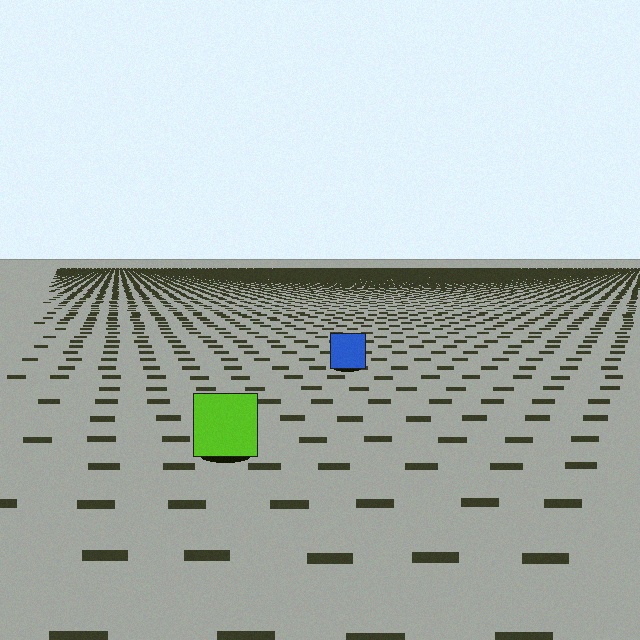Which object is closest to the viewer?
The lime square is closest. The texture marks near it are larger and more spread out.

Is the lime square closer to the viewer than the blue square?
Yes. The lime square is closer — you can tell from the texture gradient: the ground texture is coarser near it.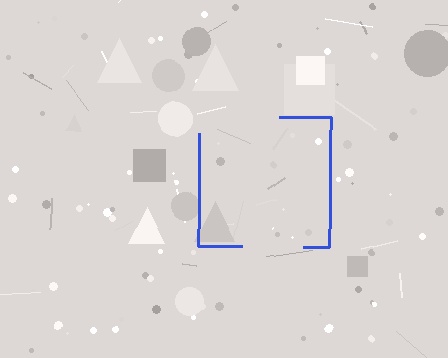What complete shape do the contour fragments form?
The contour fragments form a square.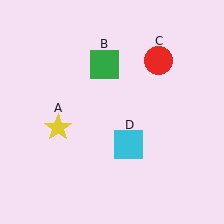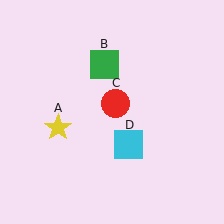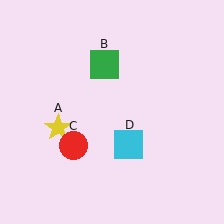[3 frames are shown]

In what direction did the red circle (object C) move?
The red circle (object C) moved down and to the left.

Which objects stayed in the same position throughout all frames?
Yellow star (object A) and green square (object B) and cyan square (object D) remained stationary.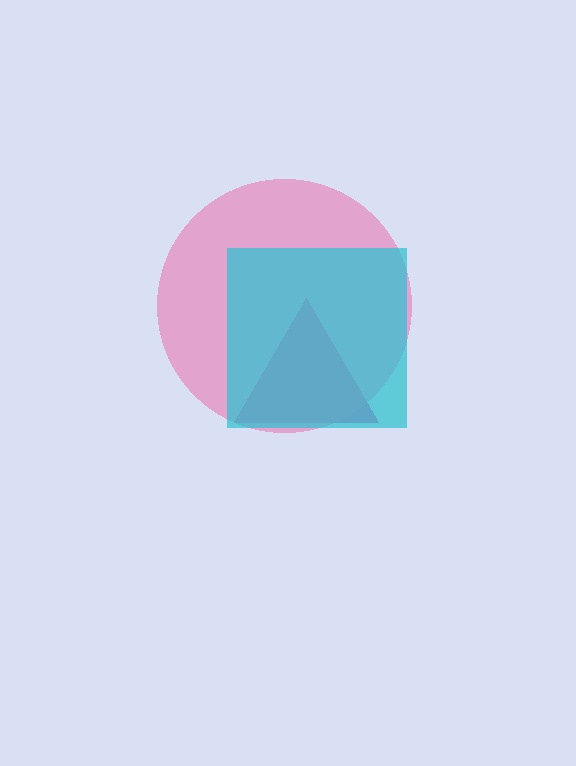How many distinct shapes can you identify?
There are 3 distinct shapes: a magenta triangle, a pink circle, a cyan square.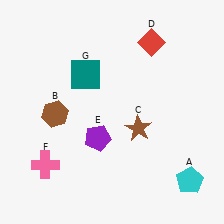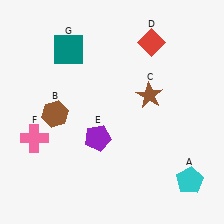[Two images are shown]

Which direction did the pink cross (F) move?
The pink cross (F) moved up.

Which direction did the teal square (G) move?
The teal square (G) moved up.